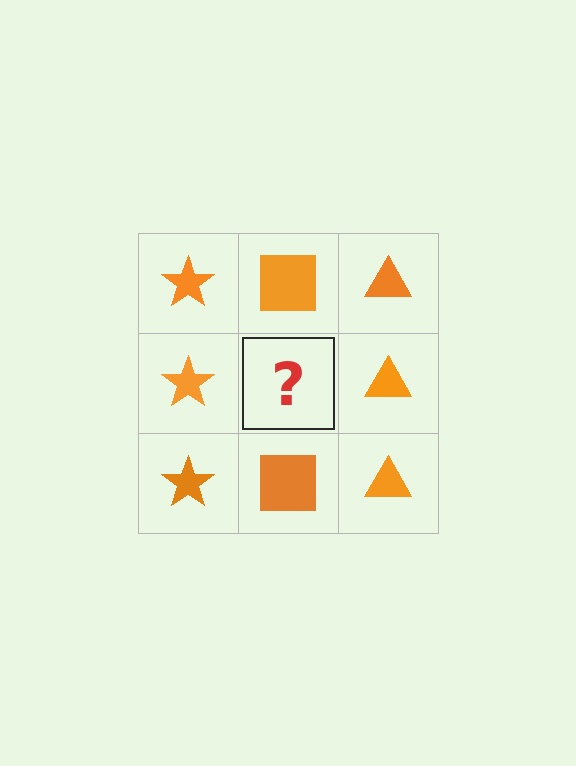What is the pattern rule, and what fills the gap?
The rule is that each column has a consistent shape. The gap should be filled with an orange square.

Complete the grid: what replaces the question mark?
The question mark should be replaced with an orange square.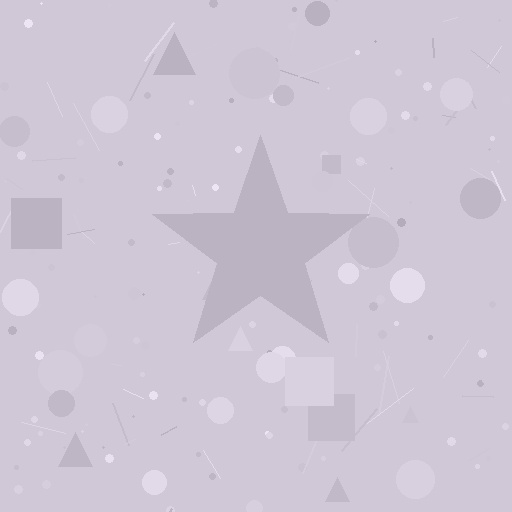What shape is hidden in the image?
A star is hidden in the image.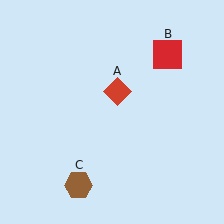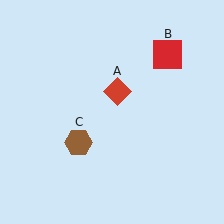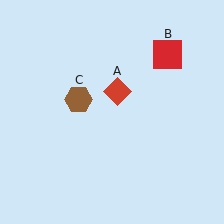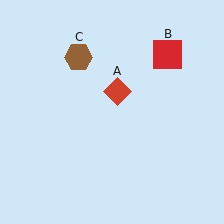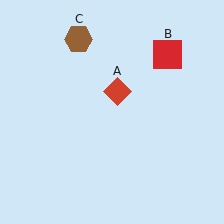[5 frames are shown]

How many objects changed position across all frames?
1 object changed position: brown hexagon (object C).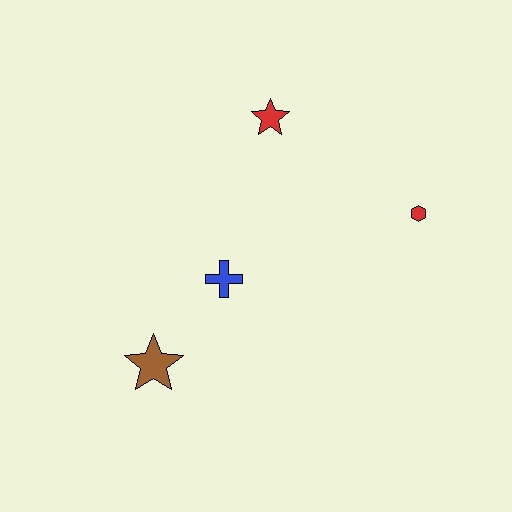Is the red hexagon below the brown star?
No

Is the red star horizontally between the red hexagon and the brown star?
Yes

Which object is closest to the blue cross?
The brown star is closest to the blue cross.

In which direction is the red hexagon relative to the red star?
The red hexagon is to the right of the red star.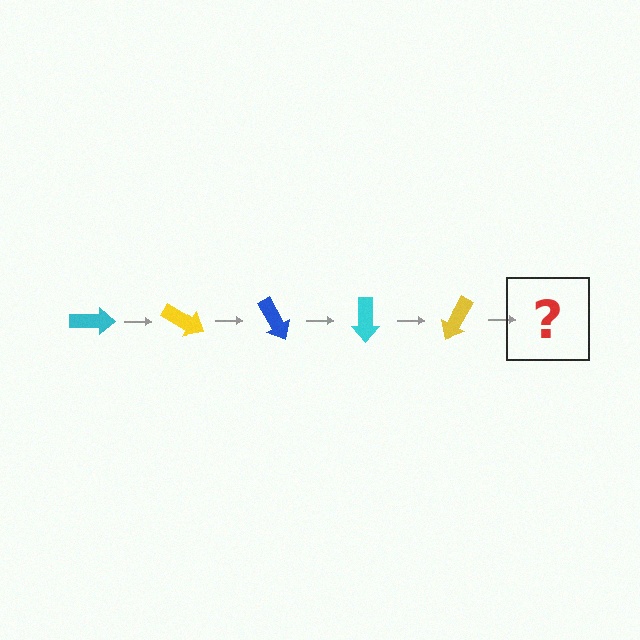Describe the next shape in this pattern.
It should be a blue arrow, rotated 150 degrees from the start.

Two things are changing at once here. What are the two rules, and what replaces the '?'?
The two rules are that it rotates 30 degrees each step and the color cycles through cyan, yellow, and blue. The '?' should be a blue arrow, rotated 150 degrees from the start.